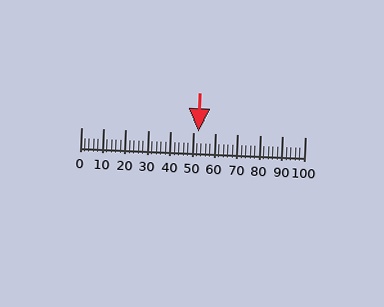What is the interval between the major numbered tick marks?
The major tick marks are spaced 10 units apart.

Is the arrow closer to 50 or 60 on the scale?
The arrow is closer to 50.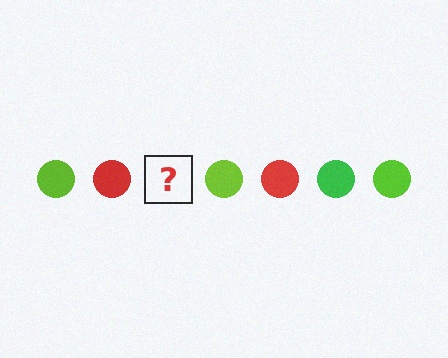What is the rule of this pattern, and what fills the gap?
The rule is that the pattern cycles through lime, red, green circles. The gap should be filled with a green circle.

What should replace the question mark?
The question mark should be replaced with a green circle.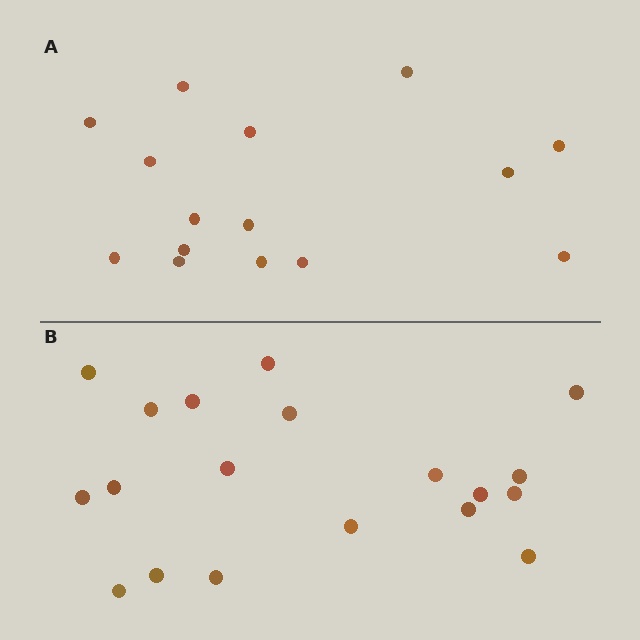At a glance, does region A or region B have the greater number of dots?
Region B (the bottom region) has more dots.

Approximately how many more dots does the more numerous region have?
Region B has about 4 more dots than region A.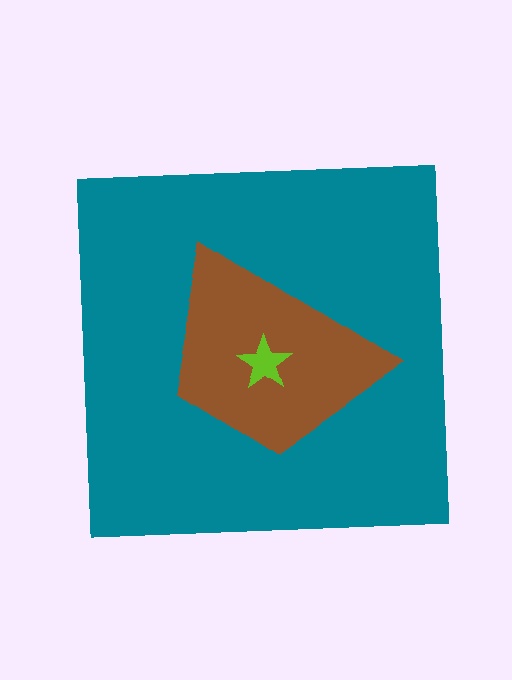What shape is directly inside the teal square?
The brown trapezoid.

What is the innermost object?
The lime star.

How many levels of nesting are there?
3.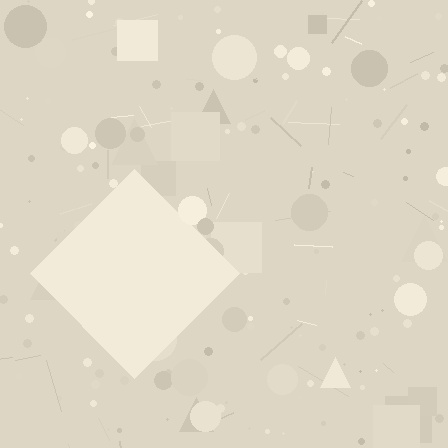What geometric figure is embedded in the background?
A diamond is embedded in the background.